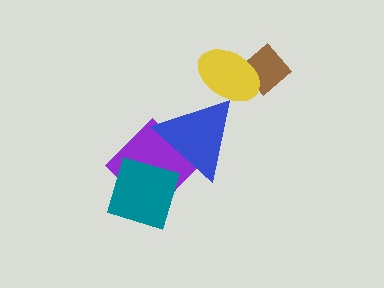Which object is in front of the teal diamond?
The blue triangle is in front of the teal diamond.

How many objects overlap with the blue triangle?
3 objects overlap with the blue triangle.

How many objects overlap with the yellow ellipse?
2 objects overlap with the yellow ellipse.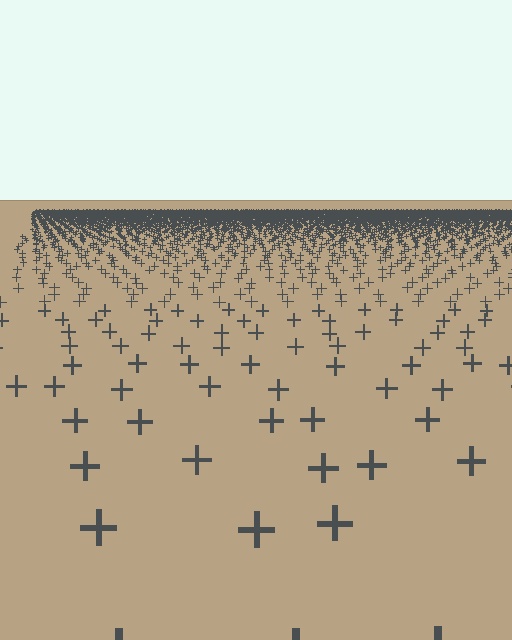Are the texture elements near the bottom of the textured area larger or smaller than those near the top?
Larger. Near the bottom, elements are closer to the viewer and appear at a bigger on-screen size.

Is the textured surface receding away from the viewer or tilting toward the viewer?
The surface is receding away from the viewer. Texture elements get smaller and denser toward the top.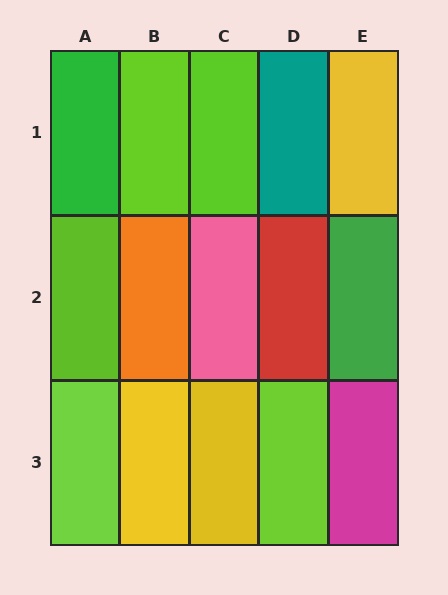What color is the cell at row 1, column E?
Yellow.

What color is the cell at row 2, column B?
Orange.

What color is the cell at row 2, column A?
Lime.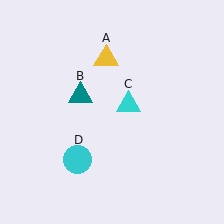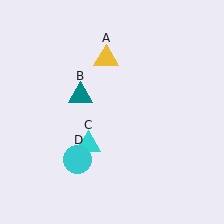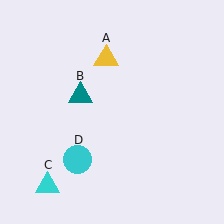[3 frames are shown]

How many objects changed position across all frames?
1 object changed position: cyan triangle (object C).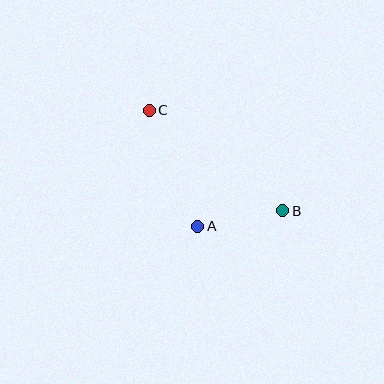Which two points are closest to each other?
Points A and B are closest to each other.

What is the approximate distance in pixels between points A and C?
The distance between A and C is approximately 126 pixels.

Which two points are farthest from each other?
Points B and C are farthest from each other.